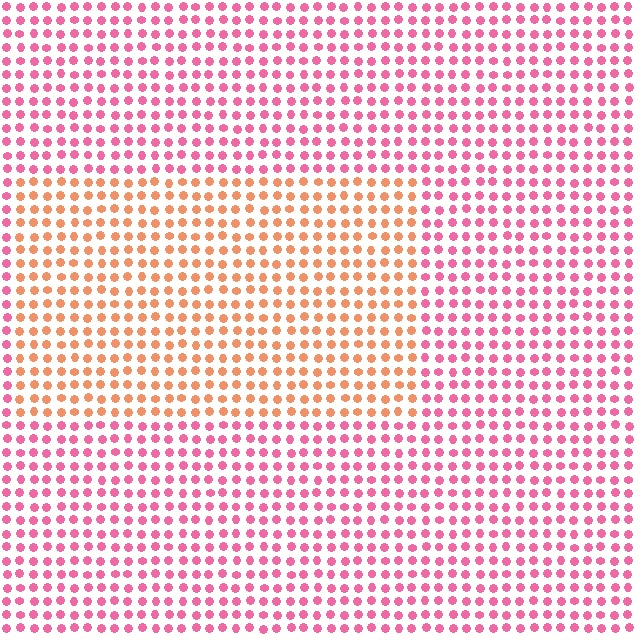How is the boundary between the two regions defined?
The boundary is defined purely by a slight shift in hue (about 44 degrees). Spacing, size, and orientation are identical on both sides.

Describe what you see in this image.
The image is filled with small pink elements in a uniform arrangement. A rectangle-shaped region is visible where the elements are tinted to a slightly different hue, forming a subtle color boundary.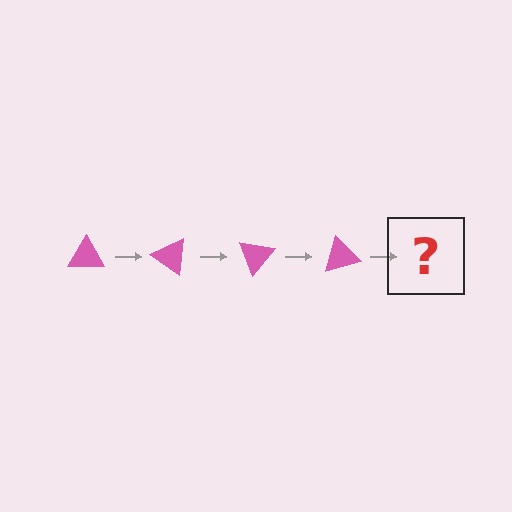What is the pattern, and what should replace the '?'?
The pattern is that the triangle rotates 35 degrees each step. The '?' should be a pink triangle rotated 140 degrees.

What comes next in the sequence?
The next element should be a pink triangle rotated 140 degrees.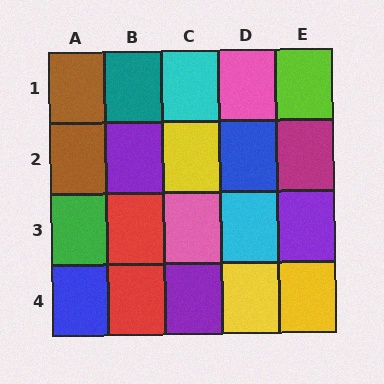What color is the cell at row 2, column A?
Brown.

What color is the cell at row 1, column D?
Pink.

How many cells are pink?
2 cells are pink.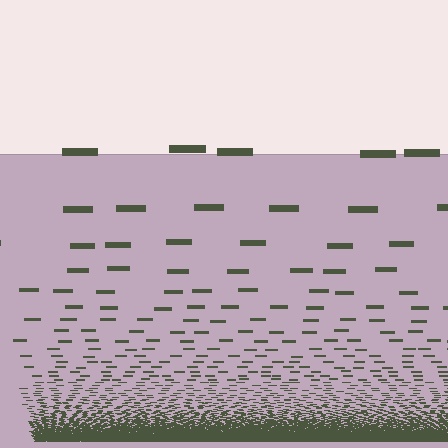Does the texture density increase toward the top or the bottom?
Density increases toward the bottom.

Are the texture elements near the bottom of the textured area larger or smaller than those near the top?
Smaller. The gradient is inverted — elements near the bottom are smaller and denser.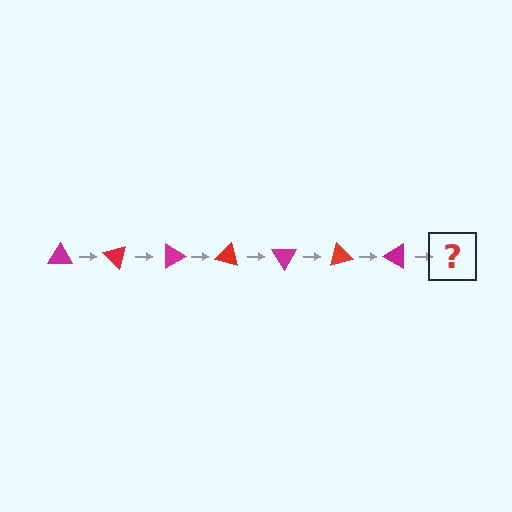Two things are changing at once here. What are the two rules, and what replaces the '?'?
The two rules are that it rotates 45 degrees each step and the color cycles through magenta and red. The '?' should be a red triangle, rotated 315 degrees from the start.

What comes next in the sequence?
The next element should be a red triangle, rotated 315 degrees from the start.